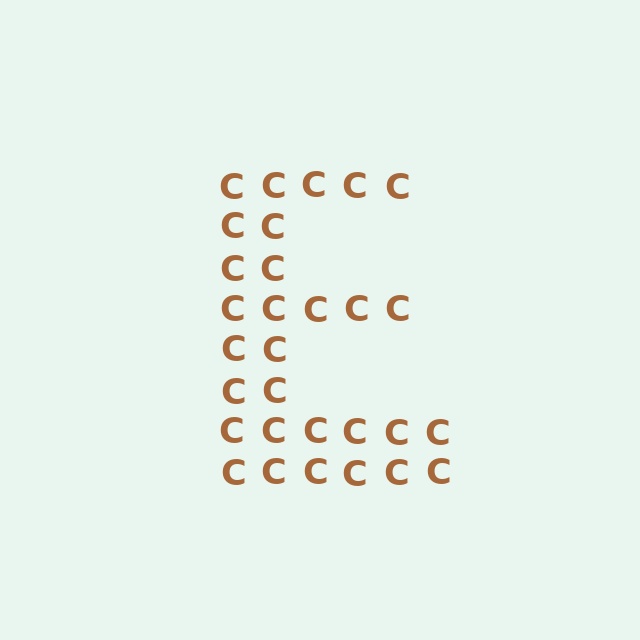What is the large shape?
The large shape is the letter E.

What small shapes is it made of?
It is made of small letter C's.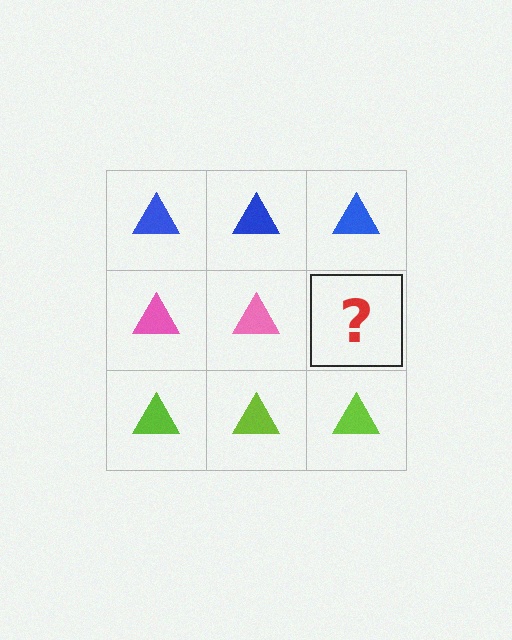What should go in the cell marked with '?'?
The missing cell should contain a pink triangle.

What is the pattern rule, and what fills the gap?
The rule is that each row has a consistent color. The gap should be filled with a pink triangle.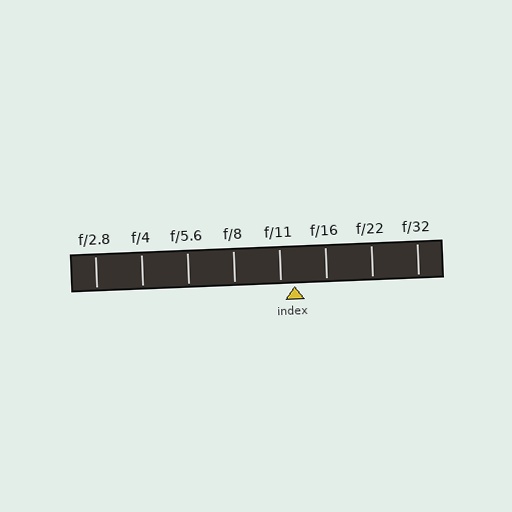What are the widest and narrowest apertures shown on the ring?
The widest aperture shown is f/2.8 and the narrowest is f/32.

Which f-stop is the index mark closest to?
The index mark is closest to f/11.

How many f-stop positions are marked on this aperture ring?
There are 8 f-stop positions marked.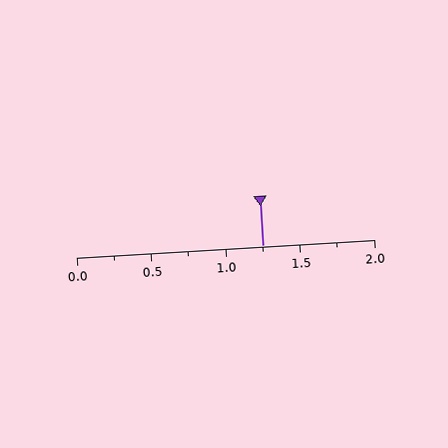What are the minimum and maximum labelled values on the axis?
The axis runs from 0.0 to 2.0.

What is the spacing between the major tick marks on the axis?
The major ticks are spaced 0.5 apart.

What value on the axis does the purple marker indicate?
The marker indicates approximately 1.25.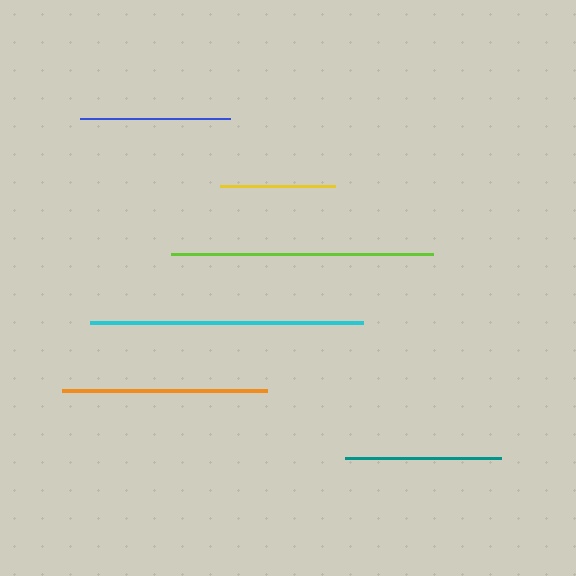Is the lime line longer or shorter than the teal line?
The lime line is longer than the teal line.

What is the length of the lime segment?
The lime segment is approximately 262 pixels long.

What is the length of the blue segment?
The blue segment is approximately 150 pixels long.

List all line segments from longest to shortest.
From longest to shortest: cyan, lime, orange, teal, blue, yellow.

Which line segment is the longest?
The cyan line is the longest at approximately 273 pixels.